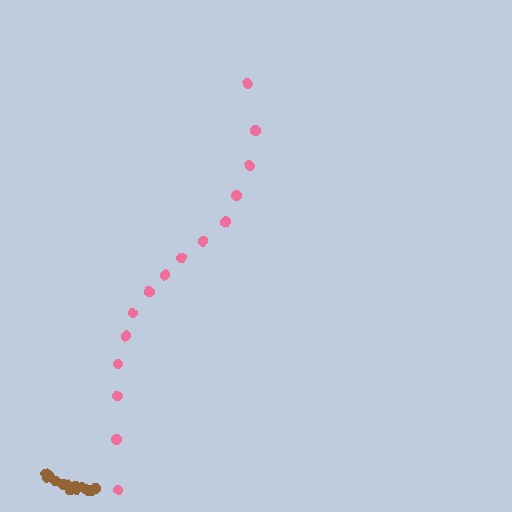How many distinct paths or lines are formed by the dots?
There are 2 distinct paths.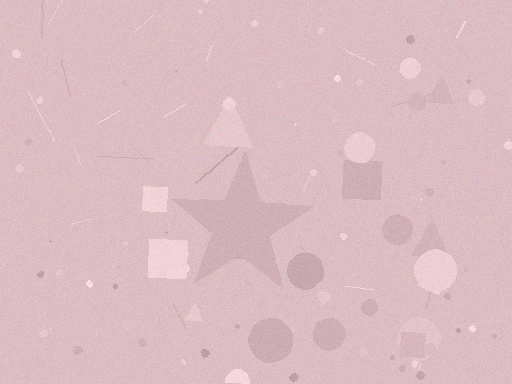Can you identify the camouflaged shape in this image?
The camouflaged shape is a star.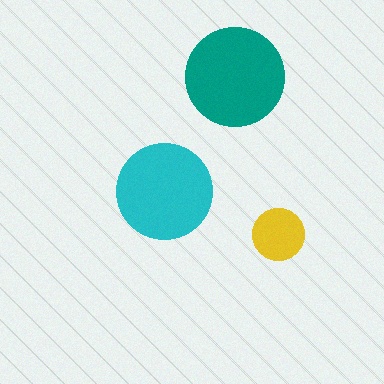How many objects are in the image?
There are 3 objects in the image.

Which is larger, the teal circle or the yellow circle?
The teal one.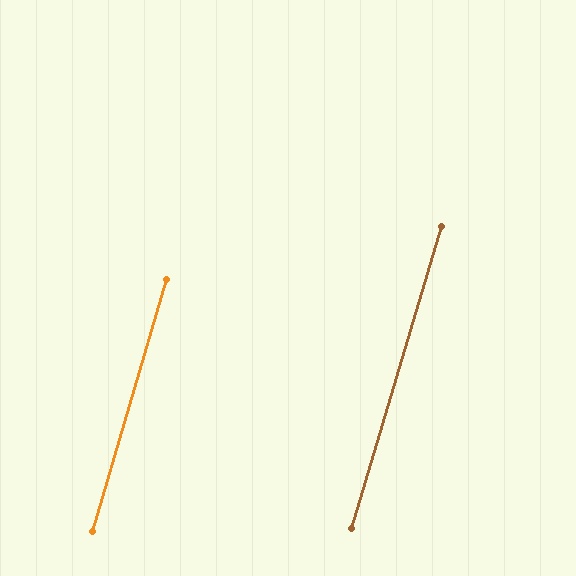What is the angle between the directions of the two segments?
Approximately 0 degrees.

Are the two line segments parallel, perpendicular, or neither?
Parallel — their directions differ by only 0.2°.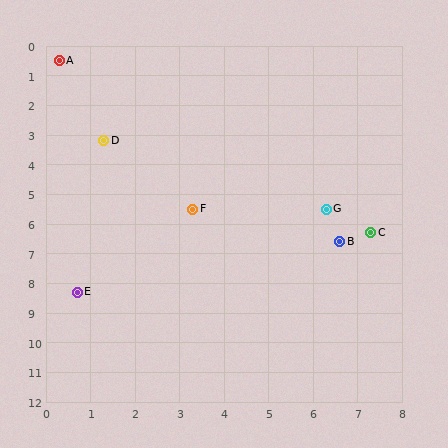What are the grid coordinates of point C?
Point C is at approximately (7.3, 6.3).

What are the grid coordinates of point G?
Point G is at approximately (6.3, 5.5).